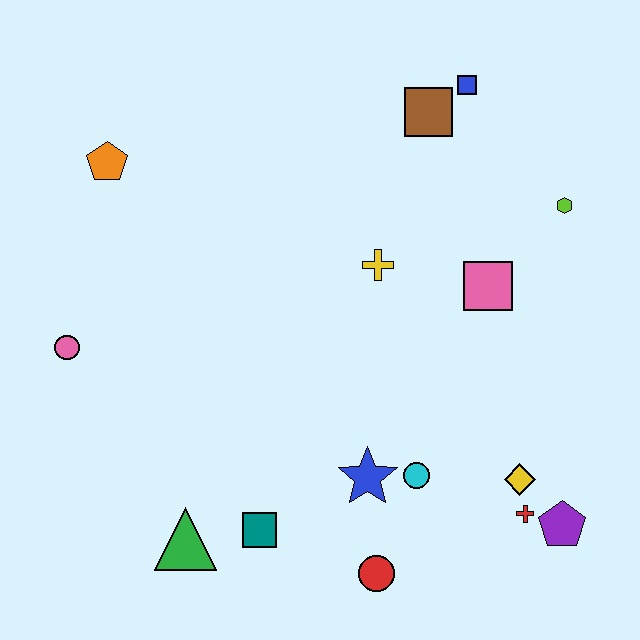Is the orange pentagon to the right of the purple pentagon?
No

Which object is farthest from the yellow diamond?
The orange pentagon is farthest from the yellow diamond.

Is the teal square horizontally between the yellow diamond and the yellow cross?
No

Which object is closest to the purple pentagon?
The red cross is closest to the purple pentagon.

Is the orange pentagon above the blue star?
Yes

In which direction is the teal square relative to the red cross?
The teal square is to the left of the red cross.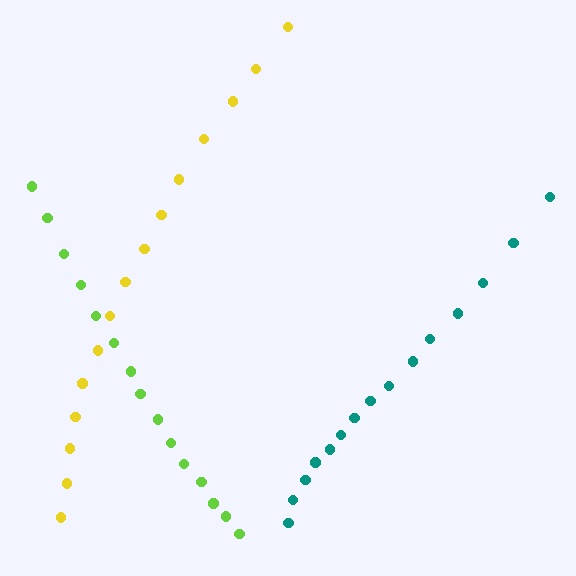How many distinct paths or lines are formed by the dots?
There are 3 distinct paths.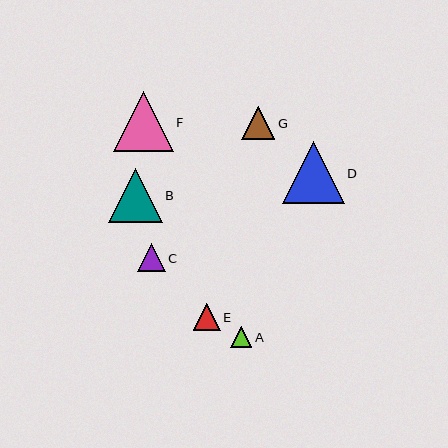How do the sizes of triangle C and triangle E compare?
Triangle C and triangle E are approximately the same size.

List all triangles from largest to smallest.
From largest to smallest: D, F, B, G, C, E, A.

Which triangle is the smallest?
Triangle A is the smallest with a size of approximately 21 pixels.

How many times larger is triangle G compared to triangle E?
Triangle G is approximately 1.2 times the size of triangle E.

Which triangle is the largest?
Triangle D is the largest with a size of approximately 61 pixels.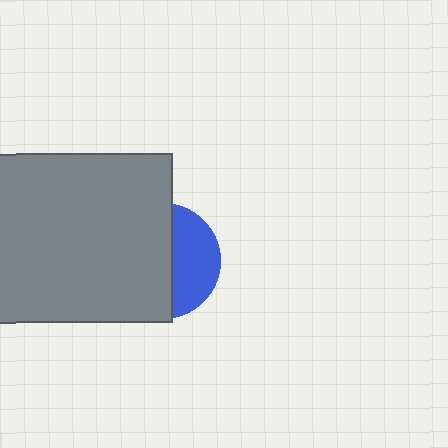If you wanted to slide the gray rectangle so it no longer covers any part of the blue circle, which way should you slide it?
Slide it left — that is the most direct way to separate the two shapes.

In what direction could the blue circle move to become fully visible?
The blue circle could move right. That would shift it out from behind the gray rectangle entirely.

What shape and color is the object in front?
The object in front is a gray rectangle.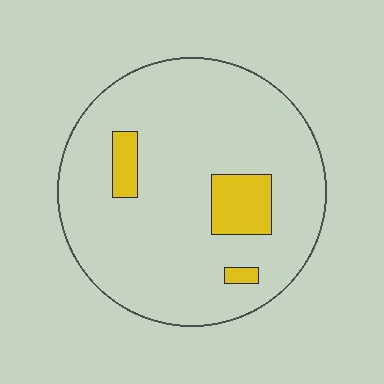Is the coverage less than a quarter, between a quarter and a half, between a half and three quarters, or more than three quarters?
Less than a quarter.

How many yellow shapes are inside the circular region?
3.